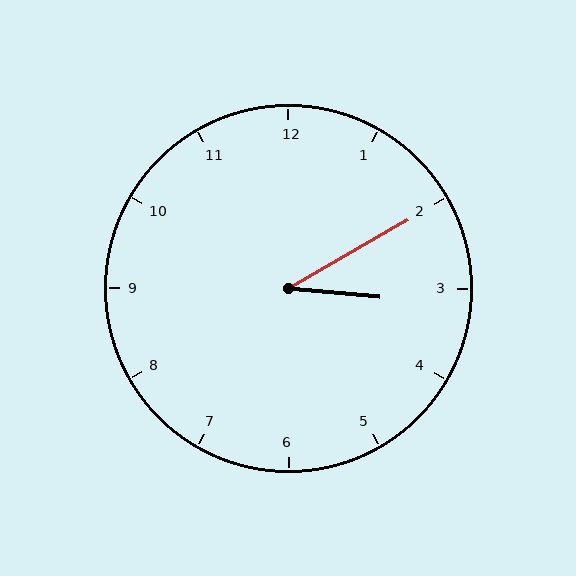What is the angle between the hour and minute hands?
Approximately 35 degrees.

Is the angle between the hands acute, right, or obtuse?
It is acute.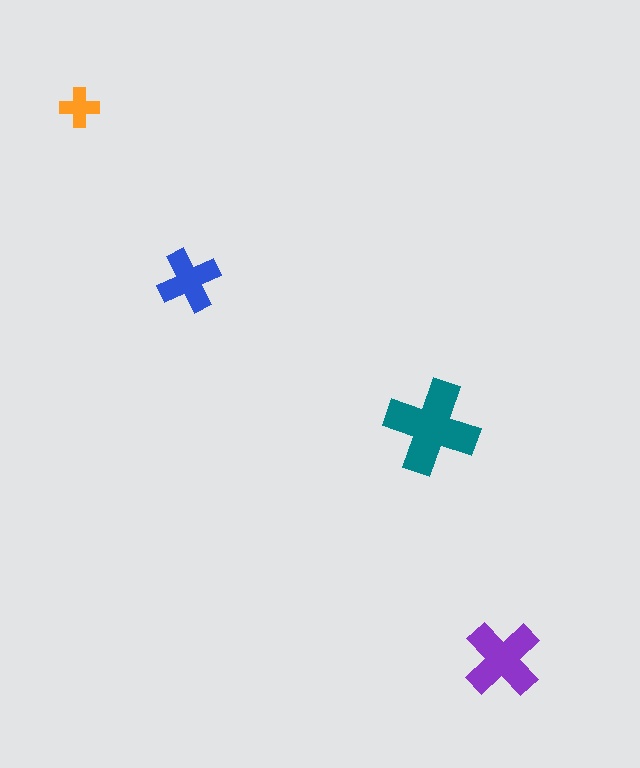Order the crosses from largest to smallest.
the teal one, the purple one, the blue one, the orange one.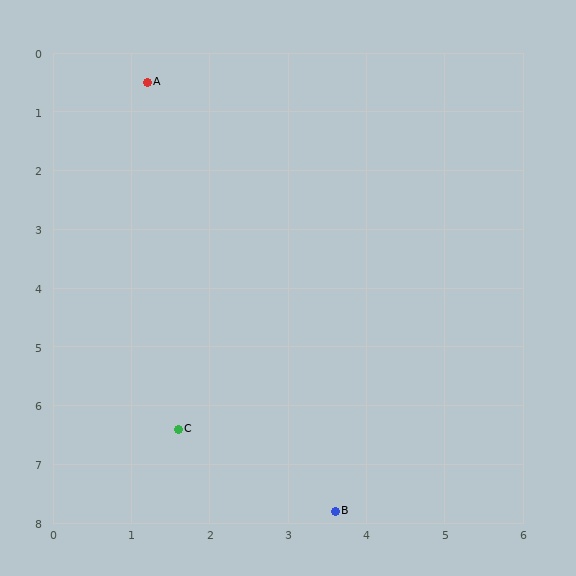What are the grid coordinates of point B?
Point B is at approximately (3.6, 7.8).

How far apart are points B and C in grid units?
Points B and C are about 2.4 grid units apart.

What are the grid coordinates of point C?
Point C is at approximately (1.6, 6.4).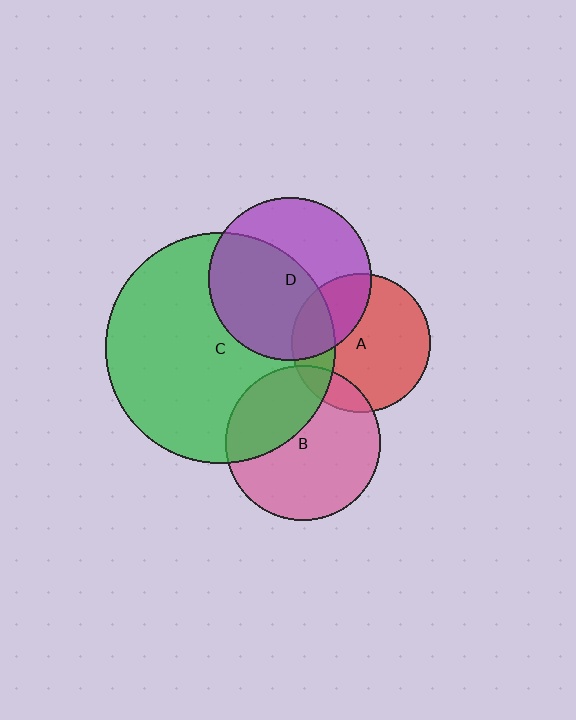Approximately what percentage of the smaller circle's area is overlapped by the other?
Approximately 15%.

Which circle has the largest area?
Circle C (green).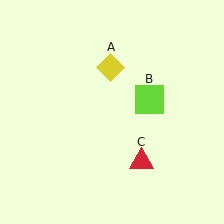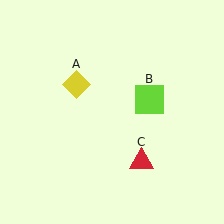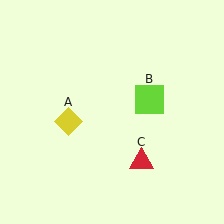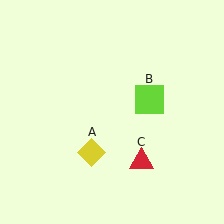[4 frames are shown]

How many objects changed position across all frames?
1 object changed position: yellow diamond (object A).